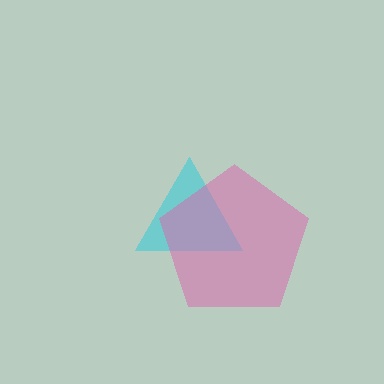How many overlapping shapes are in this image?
There are 2 overlapping shapes in the image.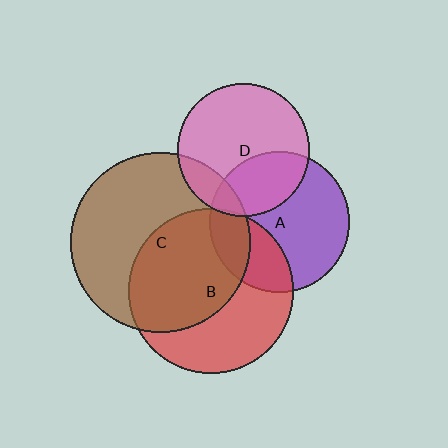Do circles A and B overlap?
Yes.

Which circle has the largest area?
Circle C (brown).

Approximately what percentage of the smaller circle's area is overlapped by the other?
Approximately 30%.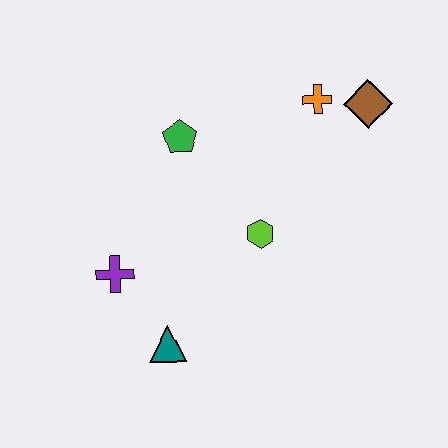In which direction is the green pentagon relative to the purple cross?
The green pentagon is above the purple cross.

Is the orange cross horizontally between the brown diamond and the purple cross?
Yes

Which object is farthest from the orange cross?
The teal triangle is farthest from the orange cross.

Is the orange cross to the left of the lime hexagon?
No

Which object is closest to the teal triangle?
The purple cross is closest to the teal triangle.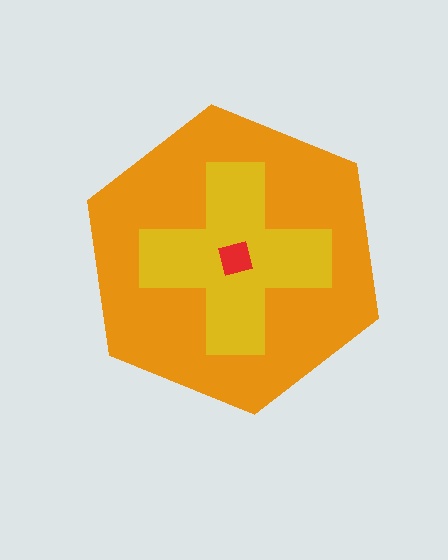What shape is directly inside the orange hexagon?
The yellow cross.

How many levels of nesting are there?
3.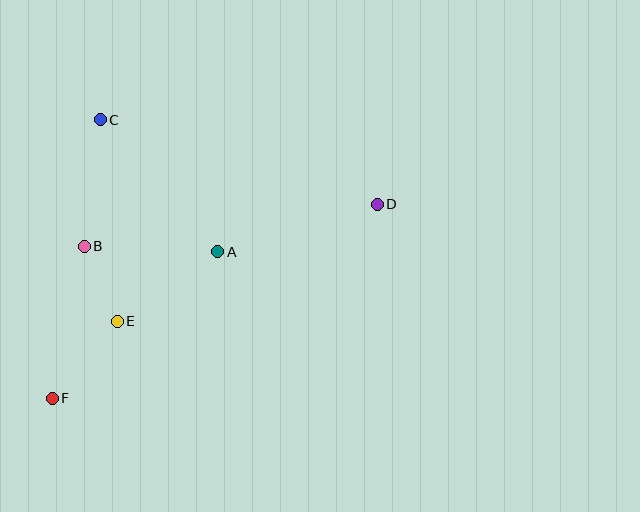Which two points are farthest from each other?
Points D and F are farthest from each other.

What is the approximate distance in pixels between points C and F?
The distance between C and F is approximately 282 pixels.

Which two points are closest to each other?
Points B and E are closest to each other.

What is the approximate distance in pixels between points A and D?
The distance between A and D is approximately 166 pixels.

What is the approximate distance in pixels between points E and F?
The distance between E and F is approximately 101 pixels.